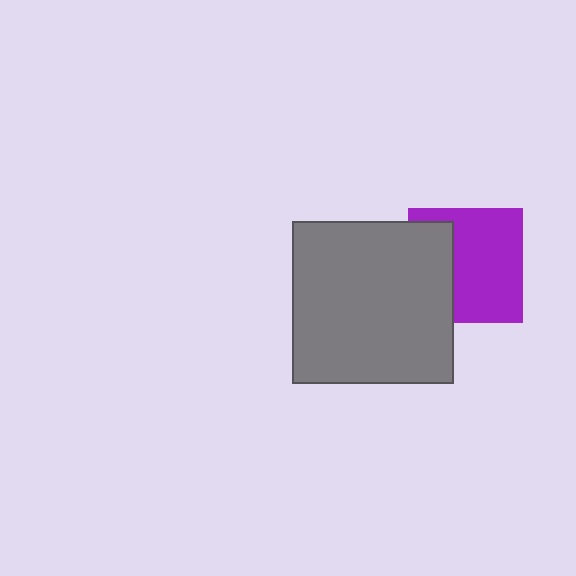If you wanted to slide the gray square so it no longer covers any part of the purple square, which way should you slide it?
Slide it left — that is the most direct way to separate the two shapes.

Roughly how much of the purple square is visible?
Most of it is visible (roughly 65%).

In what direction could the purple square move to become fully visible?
The purple square could move right. That would shift it out from behind the gray square entirely.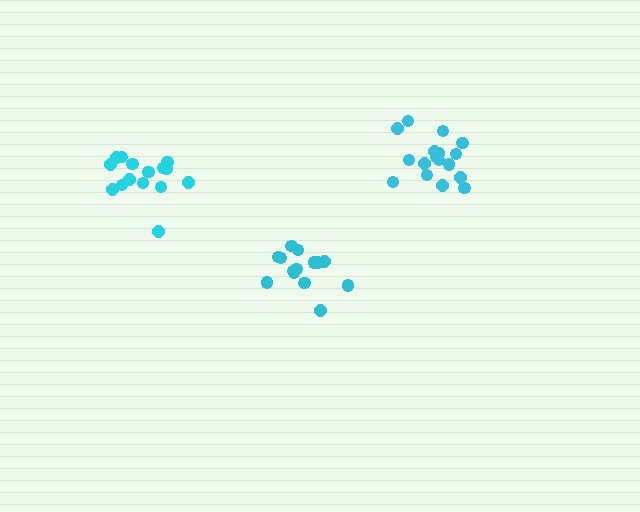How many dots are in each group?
Group 1: 15 dots, Group 2: 14 dots, Group 3: 17 dots (46 total).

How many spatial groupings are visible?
There are 3 spatial groupings.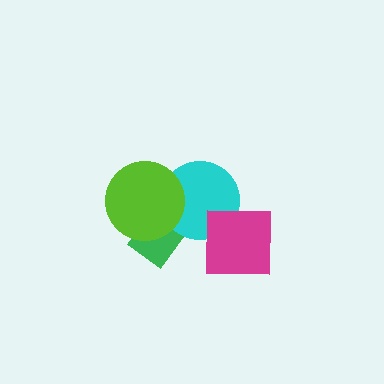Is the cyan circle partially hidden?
Yes, it is partially covered by another shape.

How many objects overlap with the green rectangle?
2 objects overlap with the green rectangle.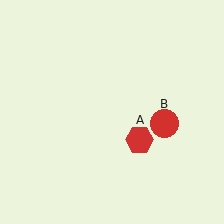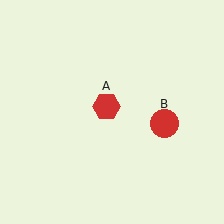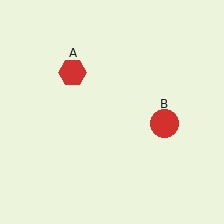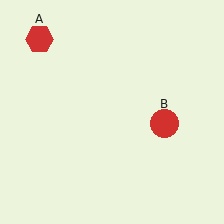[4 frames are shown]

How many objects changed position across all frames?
1 object changed position: red hexagon (object A).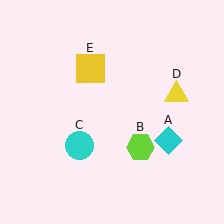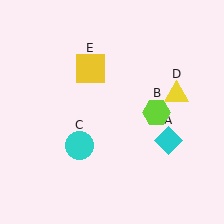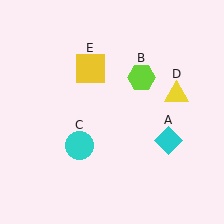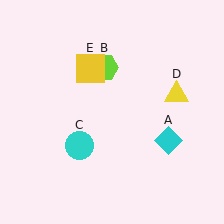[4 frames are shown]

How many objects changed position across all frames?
1 object changed position: lime hexagon (object B).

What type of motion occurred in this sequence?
The lime hexagon (object B) rotated counterclockwise around the center of the scene.